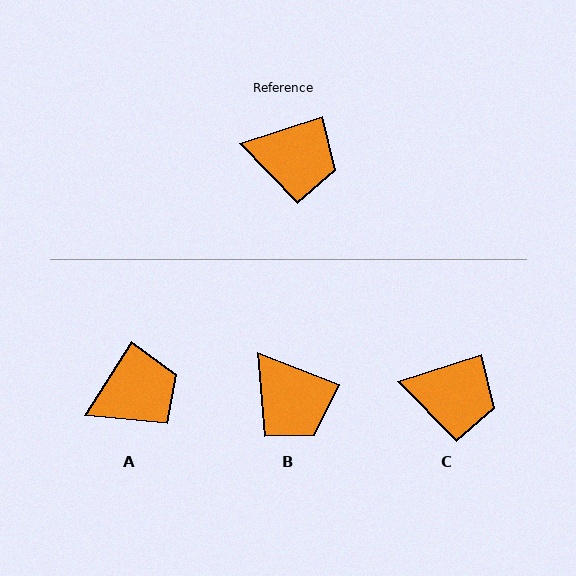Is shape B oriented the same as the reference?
No, it is off by about 39 degrees.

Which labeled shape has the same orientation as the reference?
C.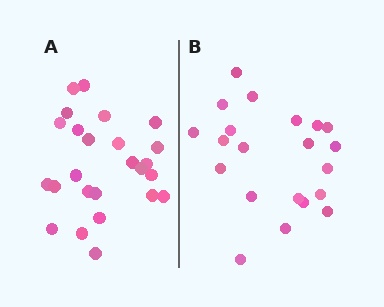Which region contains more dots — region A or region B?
Region A (the left region) has more dots.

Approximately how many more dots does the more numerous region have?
Region A has about 4 more dots than region B.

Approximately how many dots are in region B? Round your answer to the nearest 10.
About 20 dots. (The exact count is 21, which rounds to 20.)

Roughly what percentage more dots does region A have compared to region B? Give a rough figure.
About 20% more.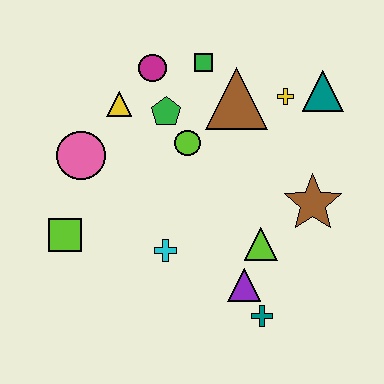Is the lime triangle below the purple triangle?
No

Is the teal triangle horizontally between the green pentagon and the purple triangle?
No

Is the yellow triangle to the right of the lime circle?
No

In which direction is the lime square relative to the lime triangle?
The lime square is to the left of the lime triangle.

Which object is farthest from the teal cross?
The magenta circle is farthest from the teal cross.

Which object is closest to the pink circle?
The yellow triangle is closest to the pink circle.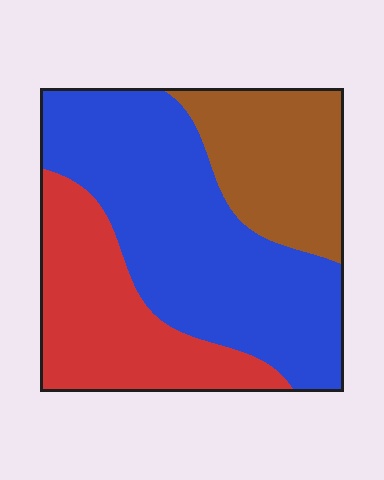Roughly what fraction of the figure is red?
Red takes up about one quarter (1/4) of the figure.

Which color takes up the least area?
Brown, at roughly 25%.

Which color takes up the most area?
Blue, at roughly 50%.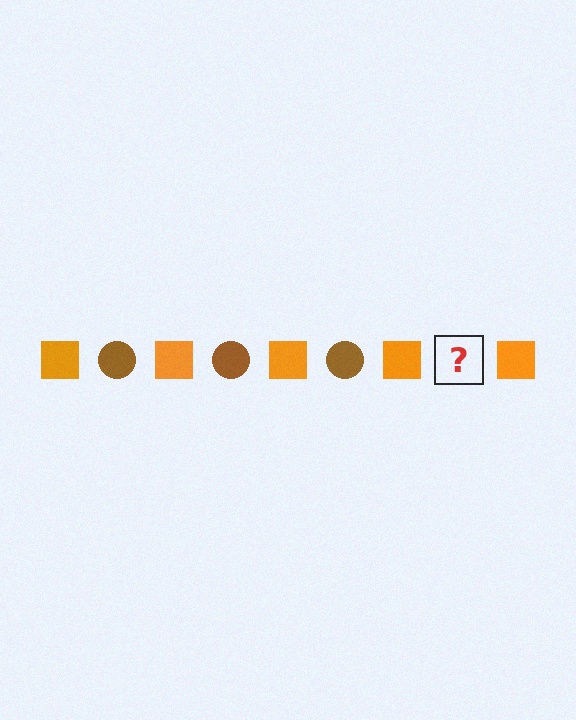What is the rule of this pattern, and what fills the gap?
The rule is that the pattern alternates between orange square and brown circle. The gap should be filled with a brown circle.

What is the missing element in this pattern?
The missing element is a brown circle.